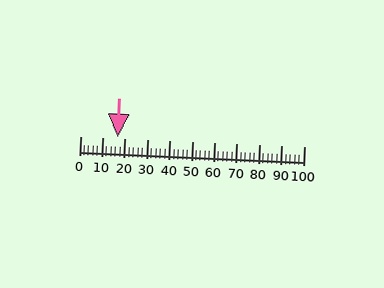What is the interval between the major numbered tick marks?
The major tick marks are spaced 10 units apart.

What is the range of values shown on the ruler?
The ruler shows values from 0 to 100.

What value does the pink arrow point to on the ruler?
The pink arrow points to approximately 17.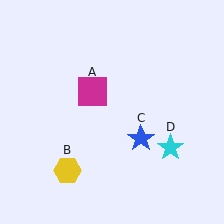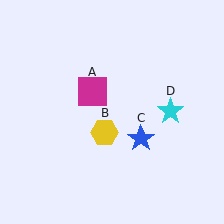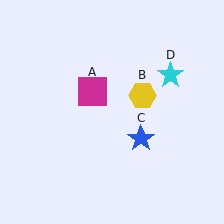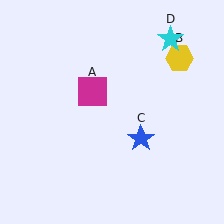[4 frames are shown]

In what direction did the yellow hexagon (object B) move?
The yellow hexagon (object B) moved up and to the right.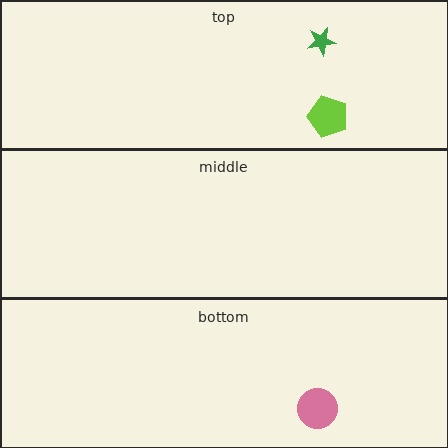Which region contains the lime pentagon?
The top region.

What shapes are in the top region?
The lime pentagon, the green star.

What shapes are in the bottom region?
The pink circle.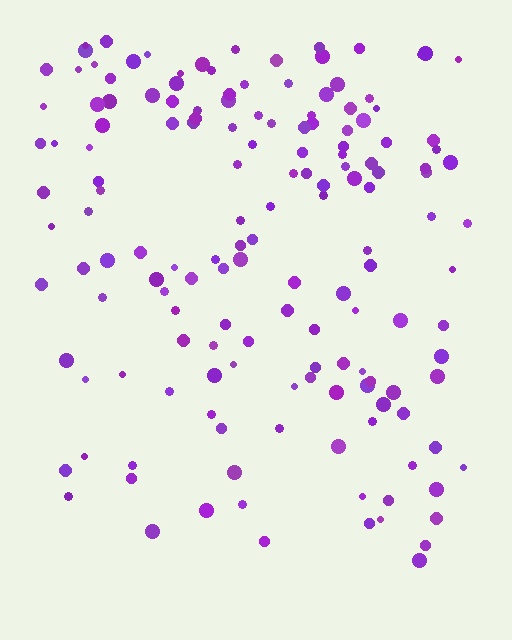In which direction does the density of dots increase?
From bottom to top, with the top side densest.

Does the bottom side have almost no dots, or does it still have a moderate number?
Still a moderate number, just noticeably fewer than the top.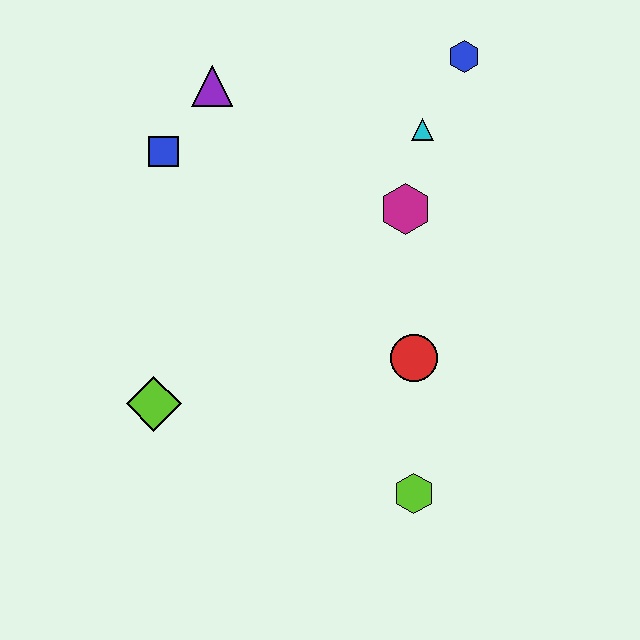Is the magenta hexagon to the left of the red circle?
Yes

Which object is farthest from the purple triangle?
The lime hexagon is farthest from the purple triangle.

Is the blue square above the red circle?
Yes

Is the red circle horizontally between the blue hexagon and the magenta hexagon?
Yes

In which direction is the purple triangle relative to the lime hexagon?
The purple triangle is above the lime hexagon.